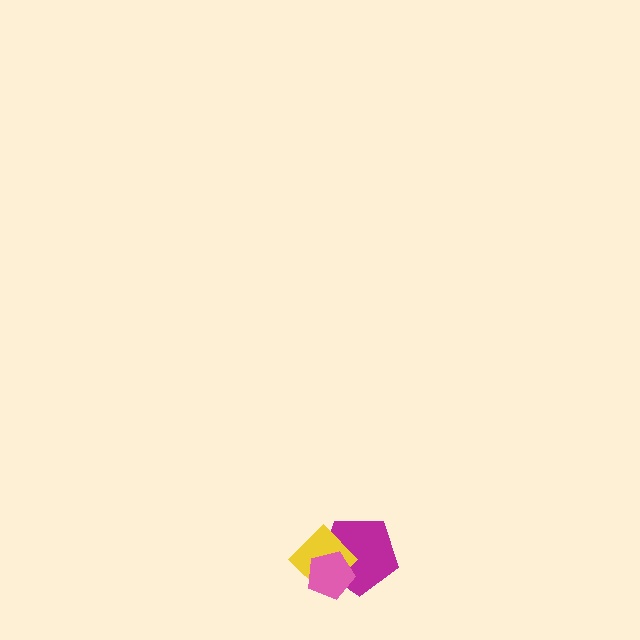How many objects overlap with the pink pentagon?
2 objects overlap with the pink pentagon.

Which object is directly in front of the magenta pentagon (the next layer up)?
The yellow diamond is directly in front of the magenta pentagon.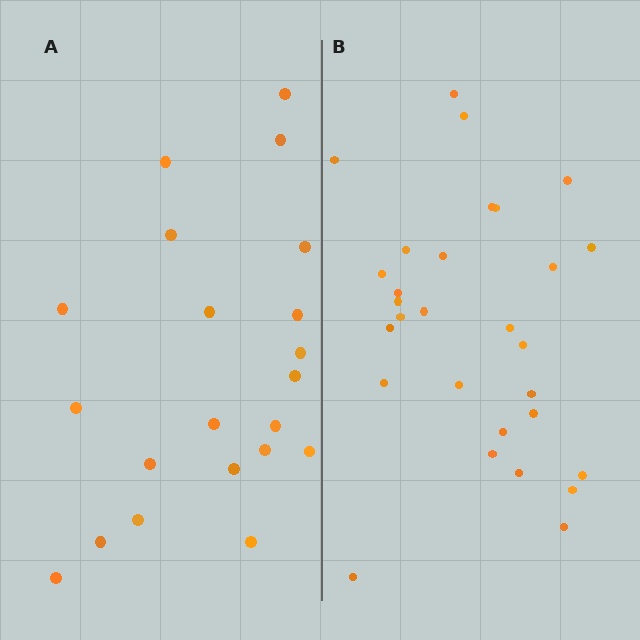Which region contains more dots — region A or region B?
Region B (the right region) has more dots.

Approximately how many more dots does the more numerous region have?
Region B has roughly 8 or so more dots than region A.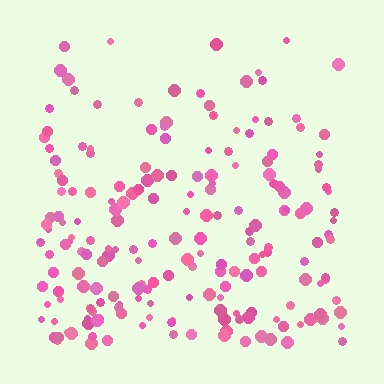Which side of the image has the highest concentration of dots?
The bottom.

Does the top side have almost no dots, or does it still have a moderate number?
Still a moderate number, just noticeably fewer than the bottom.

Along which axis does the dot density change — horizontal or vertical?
Vertical.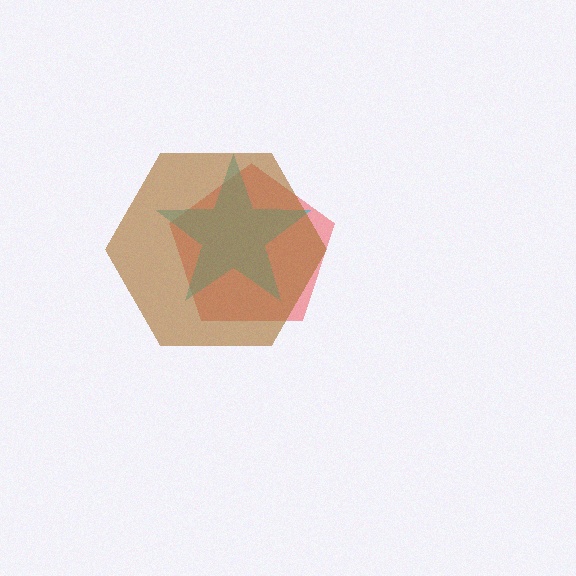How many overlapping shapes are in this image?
There are 3 overlapping shapes in the image.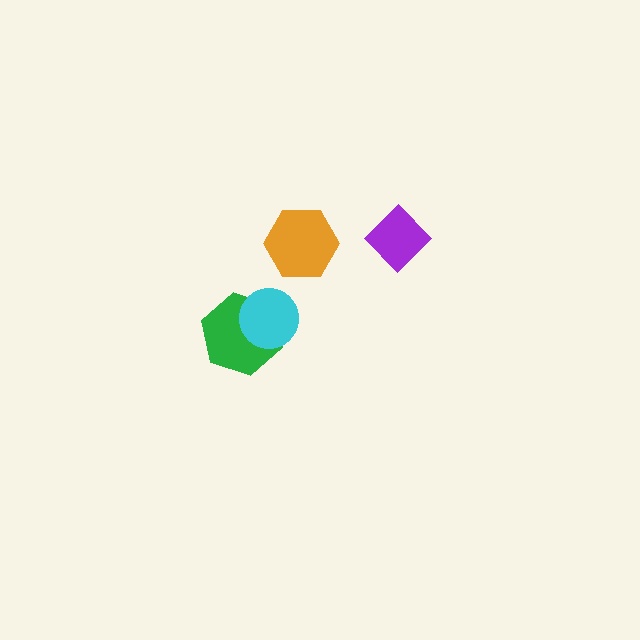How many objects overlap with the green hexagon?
1 object overlaps with the green hexagon.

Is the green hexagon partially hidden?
Yes, it is partially covered by another shape.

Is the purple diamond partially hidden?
No, no other shape covers it.